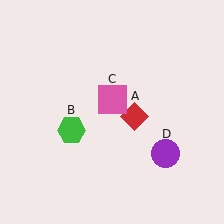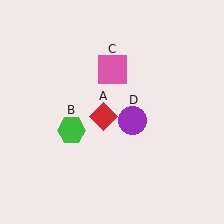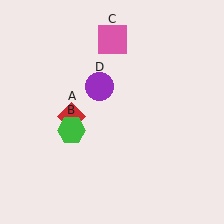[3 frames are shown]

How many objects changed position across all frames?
3 objects changed position: red diamond (object A), pink square (object C), purple circle (object D).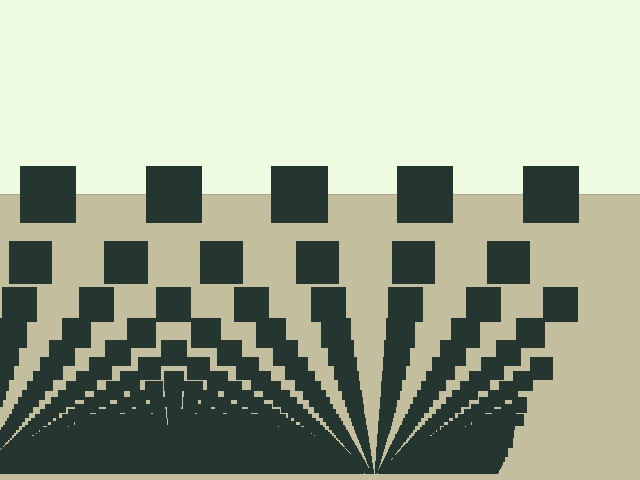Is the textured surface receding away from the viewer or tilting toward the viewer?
The surface appears to tilt toward the viewer. Texture elements get larger and sparser toward the top.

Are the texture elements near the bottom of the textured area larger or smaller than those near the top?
Smaller. The gradient is inverted — elements near the bottom are smaller and denser.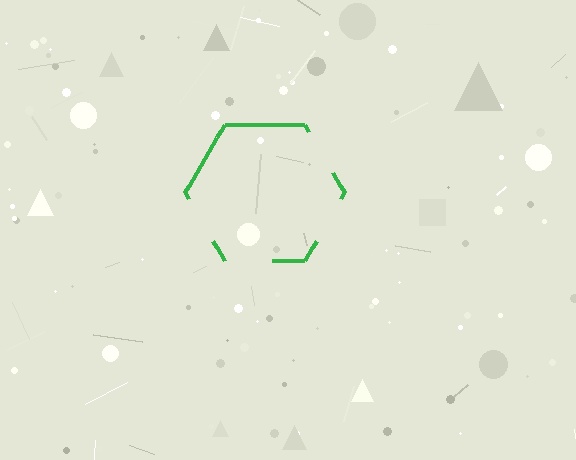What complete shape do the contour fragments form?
The contour fragments form a hexagon.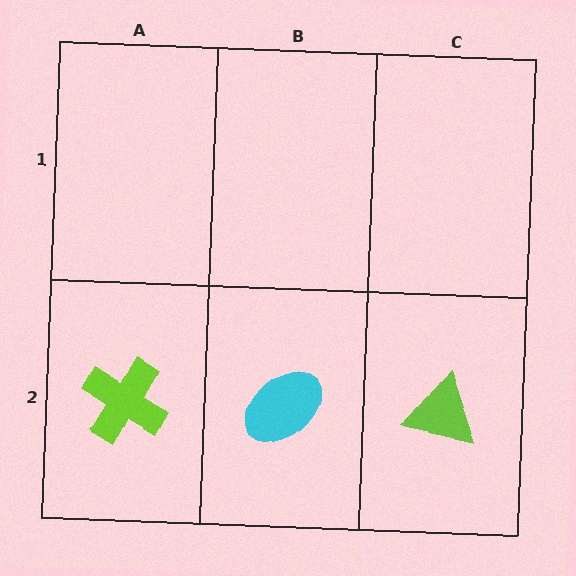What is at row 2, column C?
A lime triangle.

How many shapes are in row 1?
0 shapes.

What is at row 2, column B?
A cyan ellipse.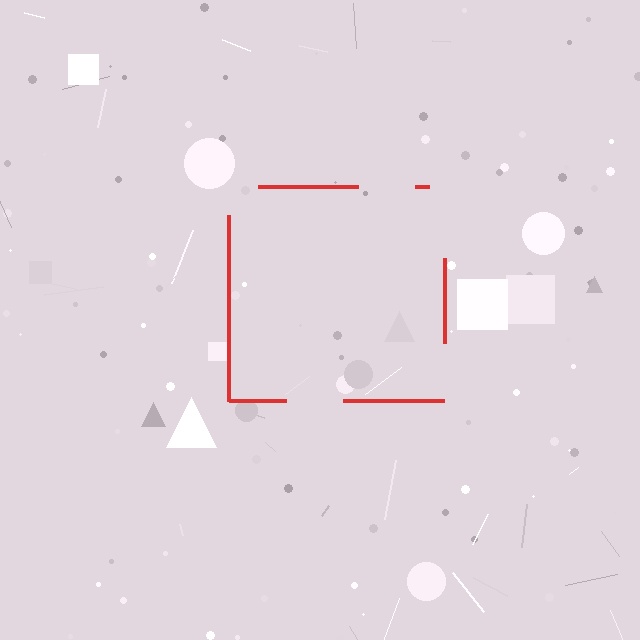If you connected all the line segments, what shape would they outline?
They would outline a square.